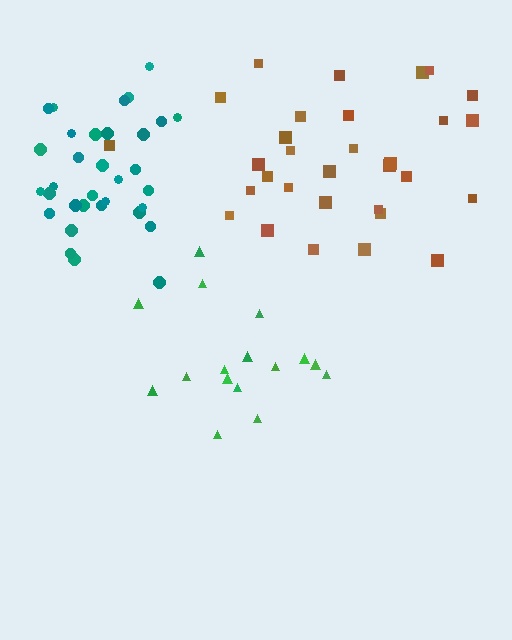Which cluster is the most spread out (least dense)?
Green.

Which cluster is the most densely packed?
Teal.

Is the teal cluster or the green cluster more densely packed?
Teal.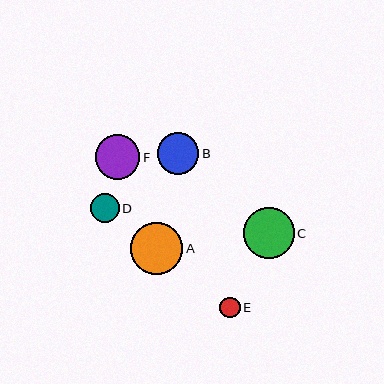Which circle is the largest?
Circle A is the largest with a size of approximately 52 pixels.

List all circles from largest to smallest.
From largest to smallest: A, C, F, B, D, E.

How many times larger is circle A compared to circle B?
Circle A is approximately 1.2 times the size of circle B.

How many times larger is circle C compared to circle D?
Circle C is approximately 1.8 times the size of circle D.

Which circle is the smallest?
Circle E is the smallest with a size of approximately 20 pixels.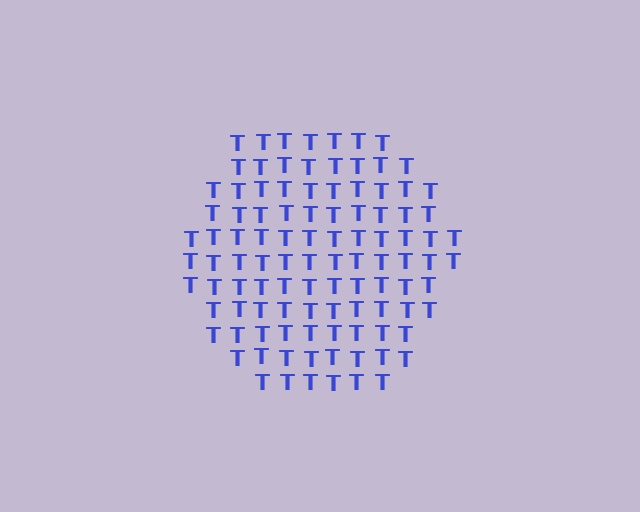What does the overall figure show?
The overall figure shows a hexagon.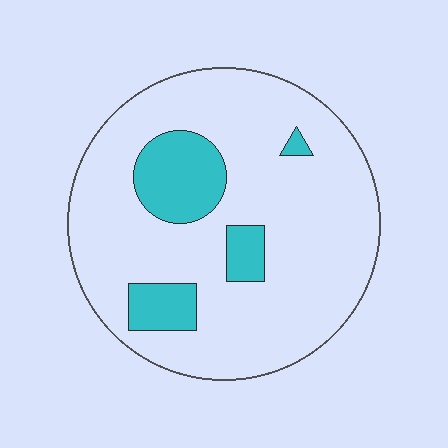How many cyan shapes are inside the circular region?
4.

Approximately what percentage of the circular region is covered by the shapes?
Approximately 15%.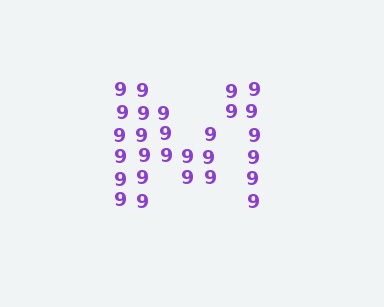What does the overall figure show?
The overall figure shows the letter M.